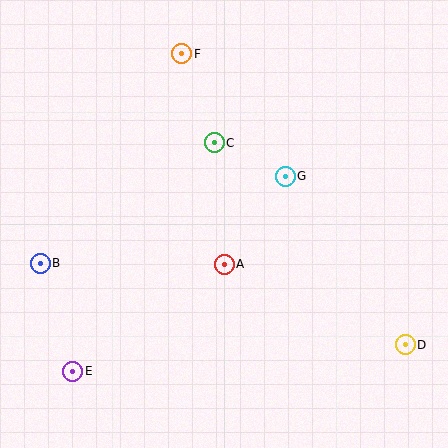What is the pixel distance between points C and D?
The distance between C and D is 278 pixels.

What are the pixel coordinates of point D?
Point D is at (405, 345).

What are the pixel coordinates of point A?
Point A is at (224, 264).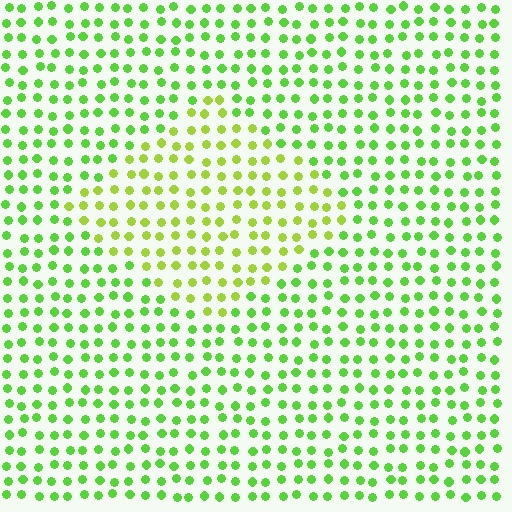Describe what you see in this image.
The image is filled with small lime elements in a uniform arrangement. A diamond-shaped region is visible where the elements are tinted to a slightly different hue, forming a subtle color boundary.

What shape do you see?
I see a diamond.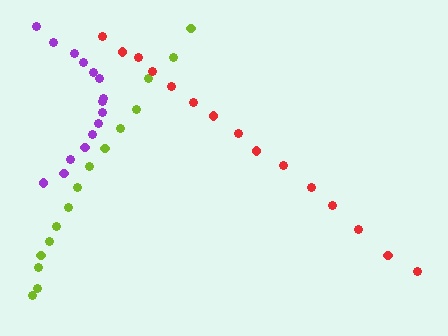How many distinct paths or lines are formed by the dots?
There are 3 distinct paths.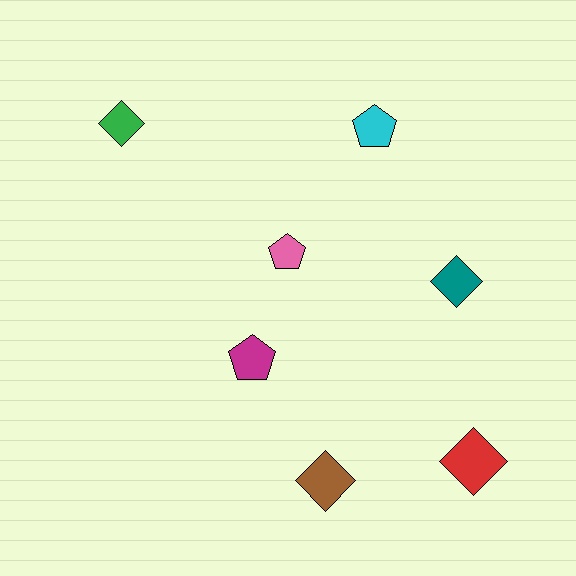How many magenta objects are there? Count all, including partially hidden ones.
There is 1 magenta object.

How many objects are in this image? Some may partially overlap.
There are 7 objects.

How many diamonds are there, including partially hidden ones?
There are 4 diamonds.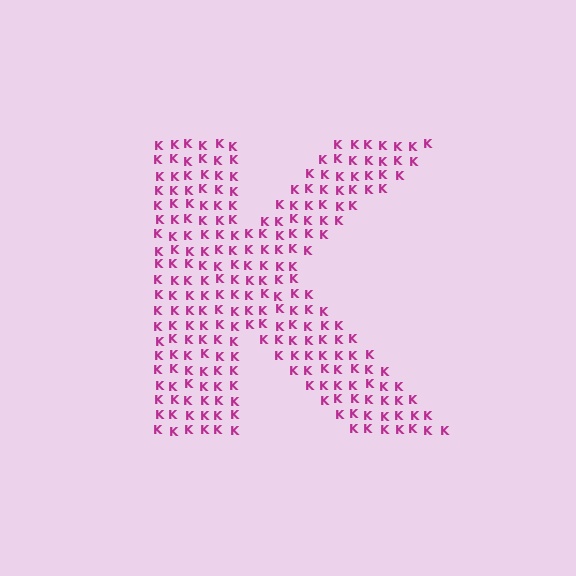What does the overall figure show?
The overall figure shows the letter K.